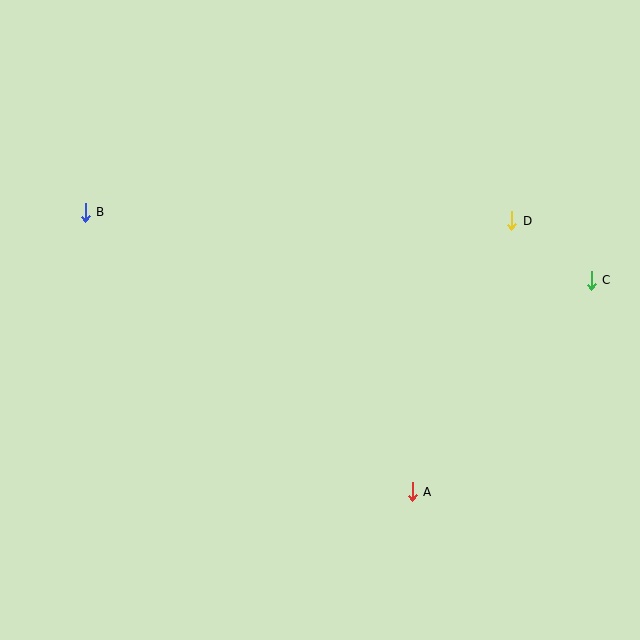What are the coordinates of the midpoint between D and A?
The midpoint between D and A is at (462, 356).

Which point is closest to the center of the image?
Point A at (412, 492) is closest to the center.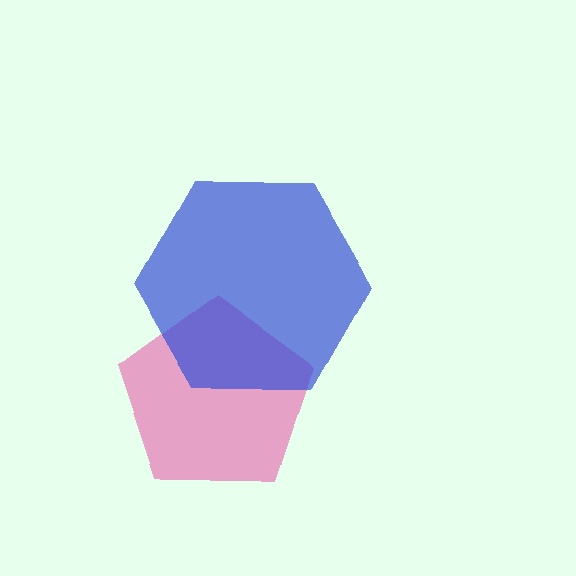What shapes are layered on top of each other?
The layered shapes are: a pink pentagon, a blue hexagon.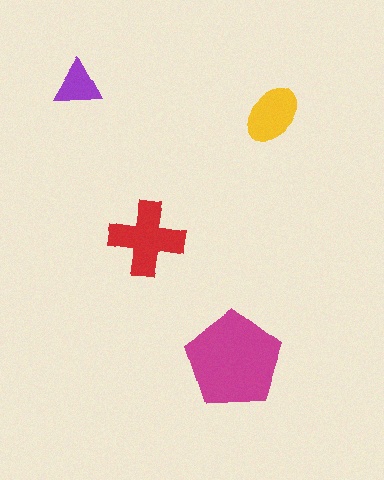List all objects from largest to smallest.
The magenta pentagon, the red cross, the yellow ellipse, the purple triangle.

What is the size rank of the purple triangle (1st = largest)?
4th.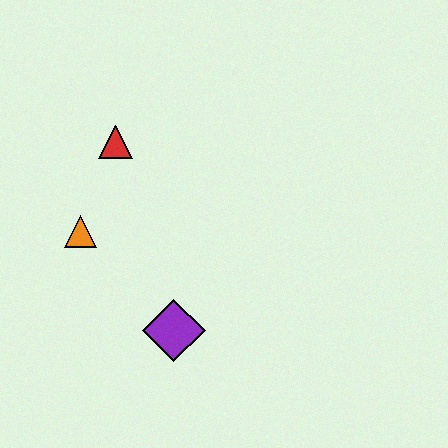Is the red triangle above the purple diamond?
Yes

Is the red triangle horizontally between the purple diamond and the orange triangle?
Yes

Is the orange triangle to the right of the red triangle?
No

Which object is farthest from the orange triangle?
The purple diamond is farthest from the orange triangle.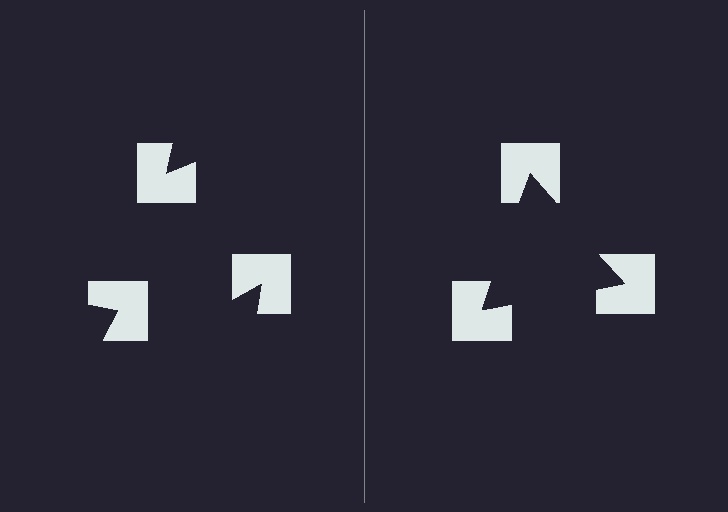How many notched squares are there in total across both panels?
6 — 3 on each side.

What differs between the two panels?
The notched squares are positioned identically on both sides; only the wedge orientations differ. On the right they align to a triangle; on the left they are misaligned.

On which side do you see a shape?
An illusory triangle appears on the right side. On the left side the wedge cuts are rotated, so no coherent shape forms.